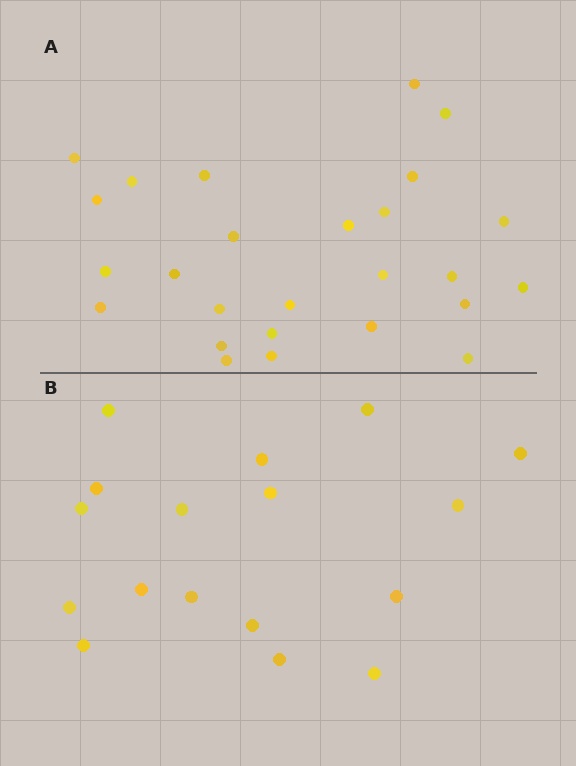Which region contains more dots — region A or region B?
Region A (the top region) has more dots.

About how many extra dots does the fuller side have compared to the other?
Region A has roughly 8 or so more dots than region B.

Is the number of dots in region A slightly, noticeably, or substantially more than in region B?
Region A has substantially more. The ratio is roughly 1.5 to 1.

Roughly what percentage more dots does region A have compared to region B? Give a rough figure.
About 55% more.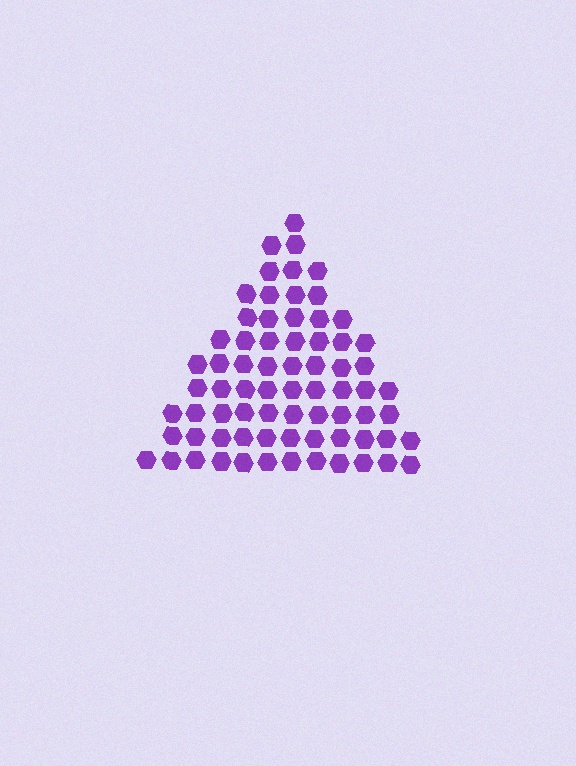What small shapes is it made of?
It is made of small hexagons.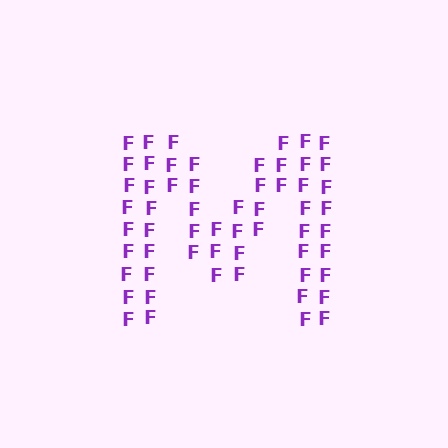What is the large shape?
The large shape is the letter M.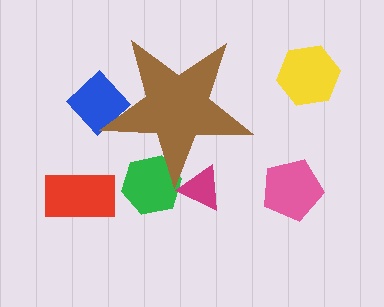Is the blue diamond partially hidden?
Yes, the blue diamond is partially hidden behind the brown star.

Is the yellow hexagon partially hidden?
No, the yellow hexagon is fully visible.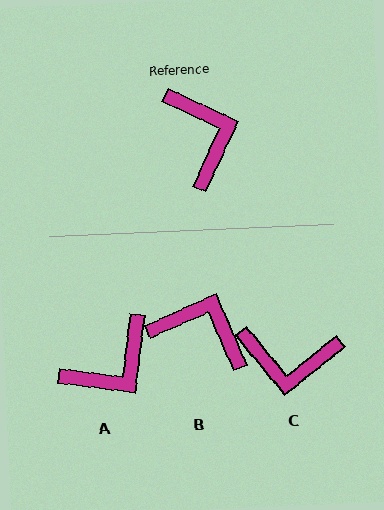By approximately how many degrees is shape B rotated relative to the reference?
Approximately 49 degrees counter-clockwise.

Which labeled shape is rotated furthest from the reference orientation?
C, about 116 degrees away.